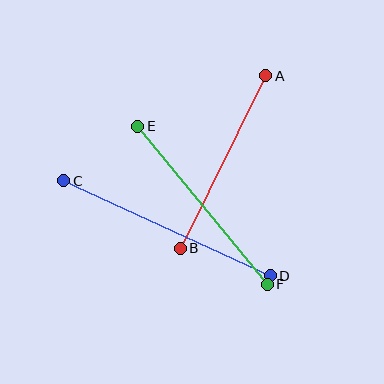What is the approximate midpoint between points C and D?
The midpoint is at approximately (167, 228) pixels.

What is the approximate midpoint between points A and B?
The midpoint is at approximately (223, 162) pixels.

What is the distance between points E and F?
The distance is approximately 204 pixels.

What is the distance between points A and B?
The distance is approximately 192 pixels.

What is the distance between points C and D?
The distance is approximately 227 pixels.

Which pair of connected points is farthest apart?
Points C and D are farthest apart.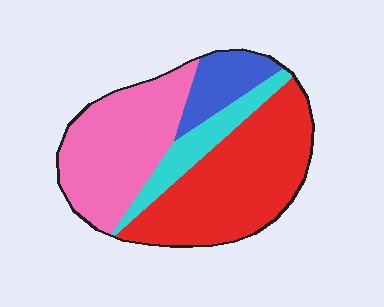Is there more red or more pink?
Red.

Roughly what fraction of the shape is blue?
Blue covers about 10% of the shape.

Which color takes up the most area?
Red, at roughly 40%.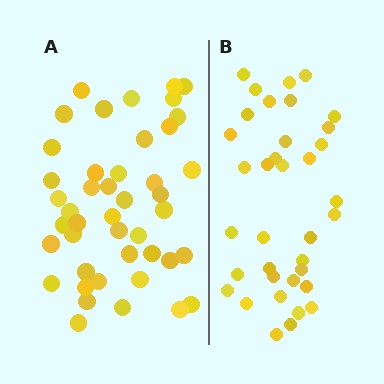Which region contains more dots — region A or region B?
Region A (the left region) has more dots.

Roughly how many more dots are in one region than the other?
Region A has roughly 8 or so more dots than region B.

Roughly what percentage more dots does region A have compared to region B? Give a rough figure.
About 20% more.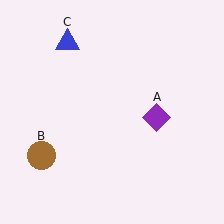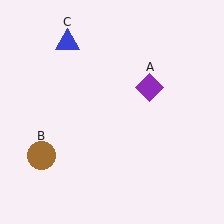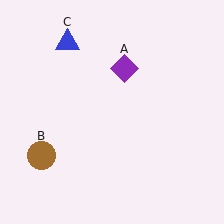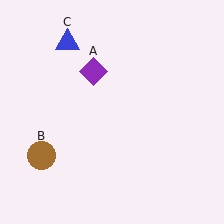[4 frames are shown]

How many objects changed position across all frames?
1 object changed position: purple diamond (object A).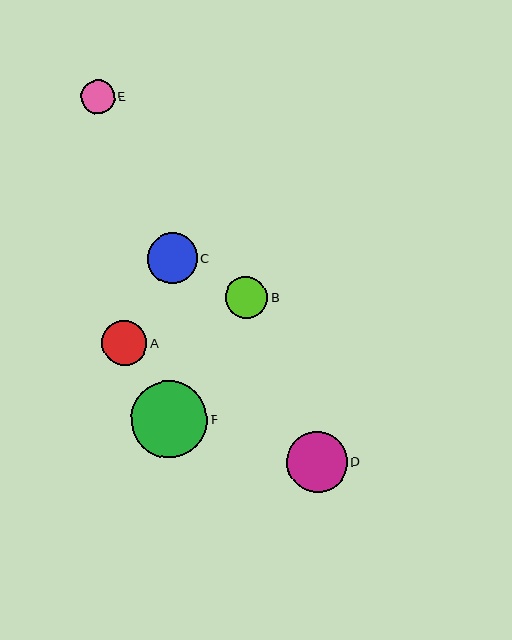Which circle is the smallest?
Circle E is the smallest with a size of approximately 33 pixels.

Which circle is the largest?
Circle F is the largest with a size of approximately 77 pixels.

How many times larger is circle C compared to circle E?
Circle C is approximately 1.5 times the size of circle E.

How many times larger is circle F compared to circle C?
Circle F is approximately 1.5 times the size of circle C.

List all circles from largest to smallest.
From largest to smallest: F, D, C, A, B, E.